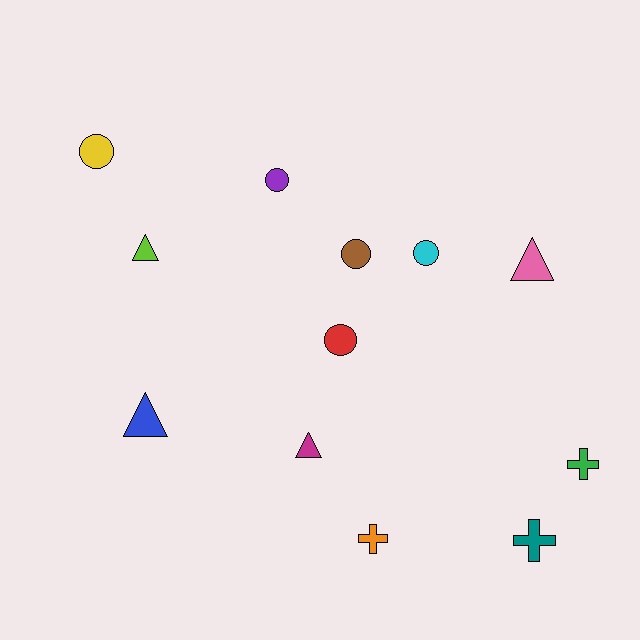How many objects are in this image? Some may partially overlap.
There are 12 objects.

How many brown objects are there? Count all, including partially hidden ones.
There is 1 brown object.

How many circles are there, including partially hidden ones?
There are 5 circles.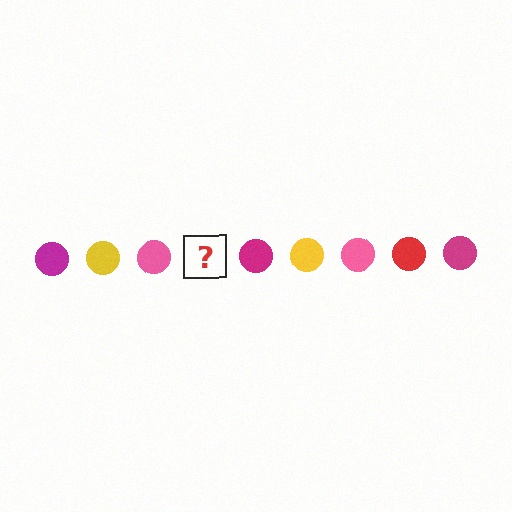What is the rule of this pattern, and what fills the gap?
The rule is that the pattern cycles through magenta, yellow, pink, red circles. The gap should be filled with a red circle.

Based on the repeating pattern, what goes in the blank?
The blank should be a red circle.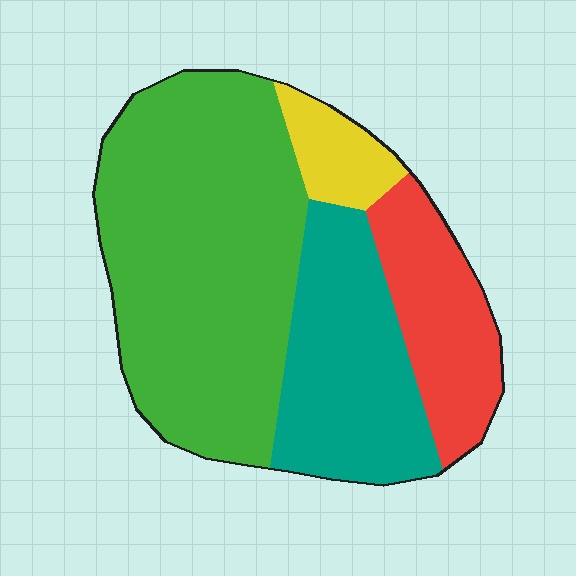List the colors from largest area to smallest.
From largest to smallest: green, teal, red, yellow.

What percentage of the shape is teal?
Teal takes up less than a quarter of the shape.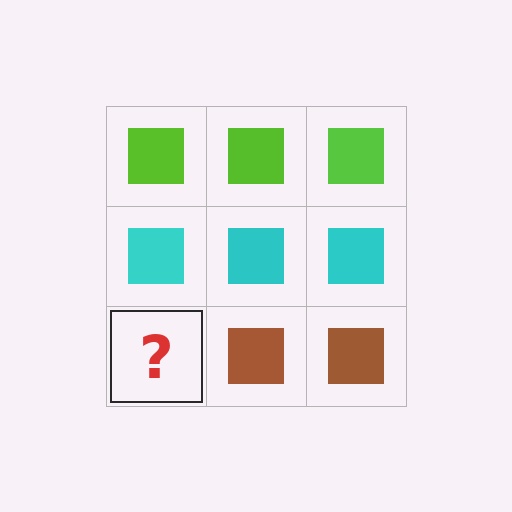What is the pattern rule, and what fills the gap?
The rule is that each row has a consistent color. The gap should be filled with a brown square.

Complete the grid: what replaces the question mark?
The question mark should be replaced with a brown square.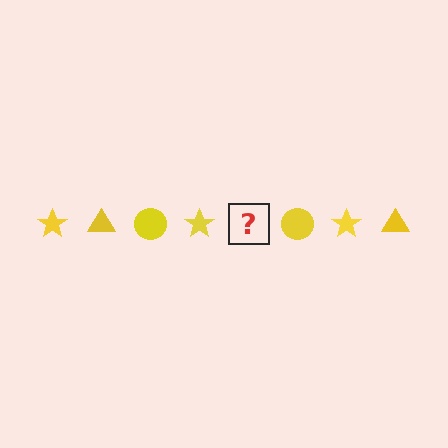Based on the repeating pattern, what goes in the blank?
The blank should be a yellow triangle.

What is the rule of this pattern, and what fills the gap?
The rule is that the pattern cycles through star, triangle, circle shapes in yellow. The gap should be filled with a yellow triangle.